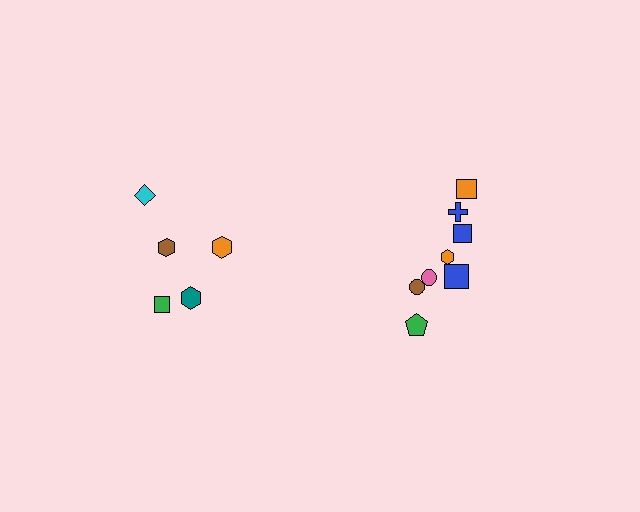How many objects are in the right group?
There are 8 objects.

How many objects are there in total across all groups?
There are 13 objects.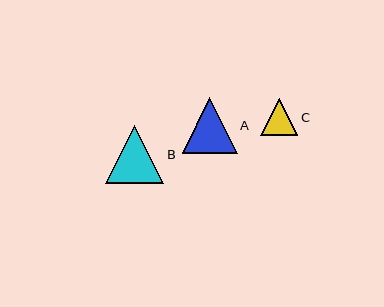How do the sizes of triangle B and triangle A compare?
Triangle B and triangle A are approximately the same size.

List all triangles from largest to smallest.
From largest to smallest: B, A, C.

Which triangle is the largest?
Triangle B is the largest with a size of approximately 58 pixels.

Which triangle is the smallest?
Triangle C is the smallest with a size of approximately 37 pixels.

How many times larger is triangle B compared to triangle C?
Triangle B is approximately 1.6 times the size of triangle C.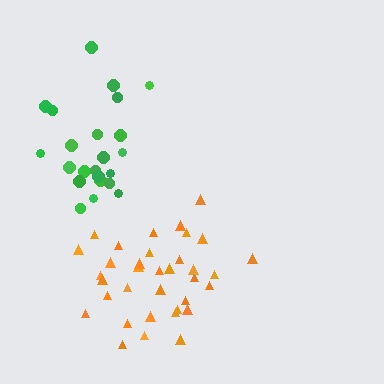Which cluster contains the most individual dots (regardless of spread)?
Orange (35).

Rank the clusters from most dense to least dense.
orange, green.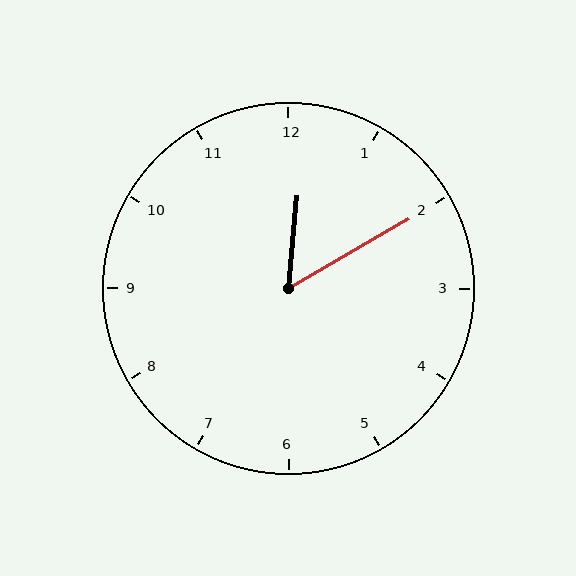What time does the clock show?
12:10.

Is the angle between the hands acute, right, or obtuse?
It is acute.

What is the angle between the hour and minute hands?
Approximately 55 degrees.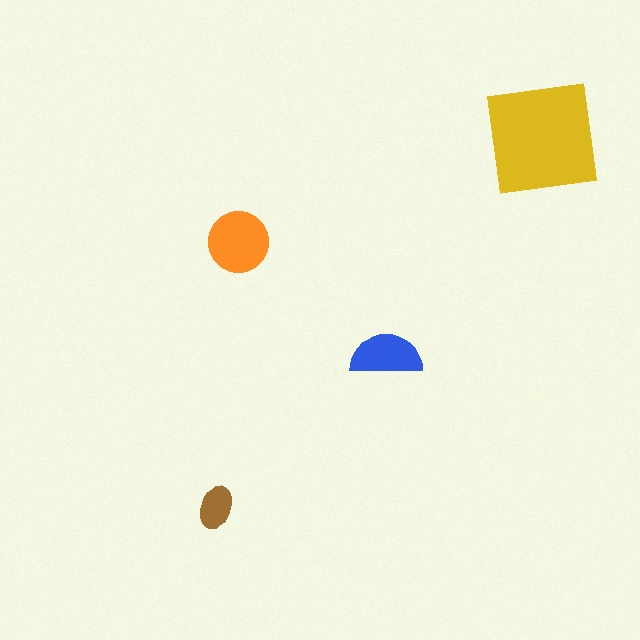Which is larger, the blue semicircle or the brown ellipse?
The blue semicircle.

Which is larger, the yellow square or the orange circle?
The yellow square.